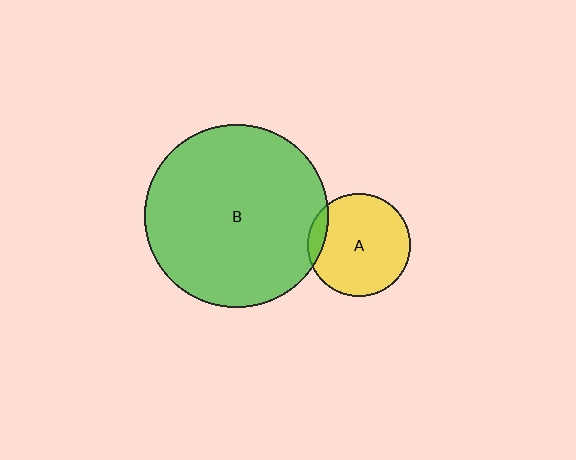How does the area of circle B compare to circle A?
Approximately 3.2 times.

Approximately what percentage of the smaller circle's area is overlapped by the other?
Approximately 10%.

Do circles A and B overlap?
Yes.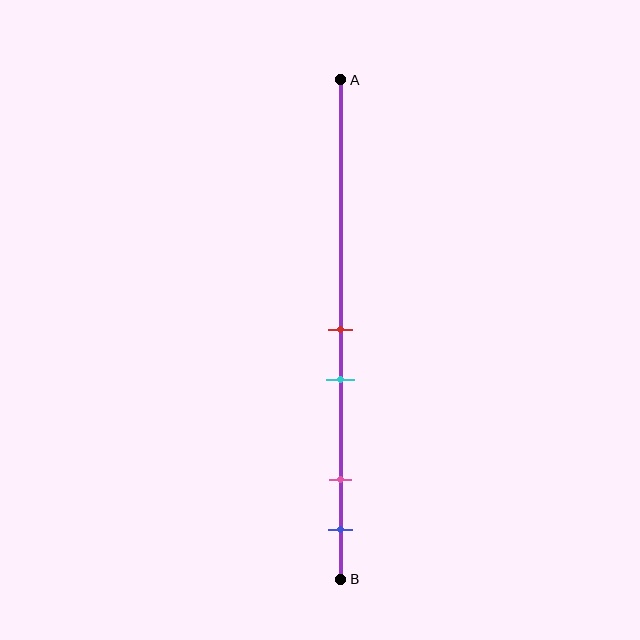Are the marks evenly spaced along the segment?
No, the marks are not evenly spaced.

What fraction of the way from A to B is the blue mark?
The blue mark is approximately 90% (0.9) of the way from A to B.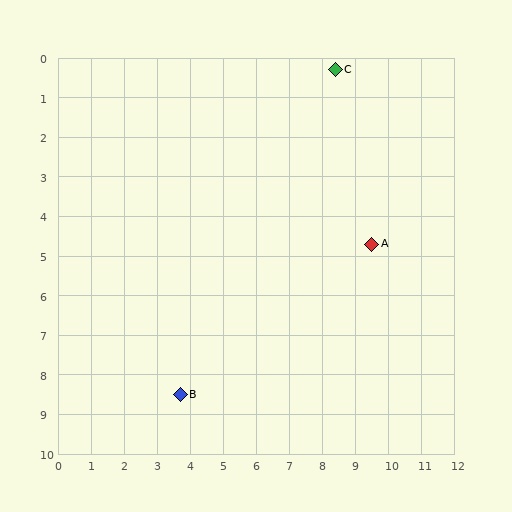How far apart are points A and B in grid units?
Points A and B are about 6.9 grid units apart.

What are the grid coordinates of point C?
Point C is at approximately (8.4, 0.3).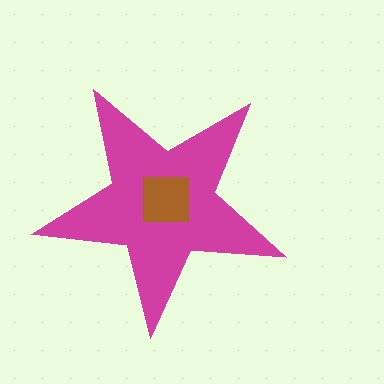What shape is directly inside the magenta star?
The brown square.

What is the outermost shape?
The magenta star.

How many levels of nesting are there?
2.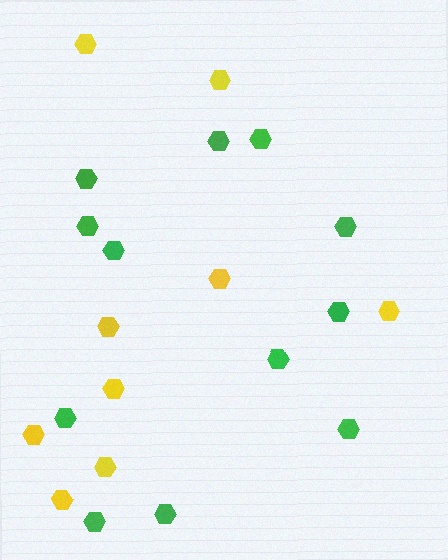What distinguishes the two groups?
There are 2 groups: one group of yellow hexagons (9) and one group of green hexagons (12).